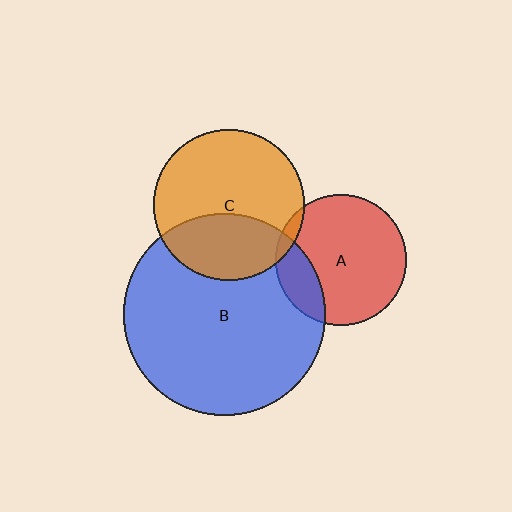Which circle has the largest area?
Circle B (blue).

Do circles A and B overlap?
Yes.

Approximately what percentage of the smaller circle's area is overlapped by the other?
Approximately 20%.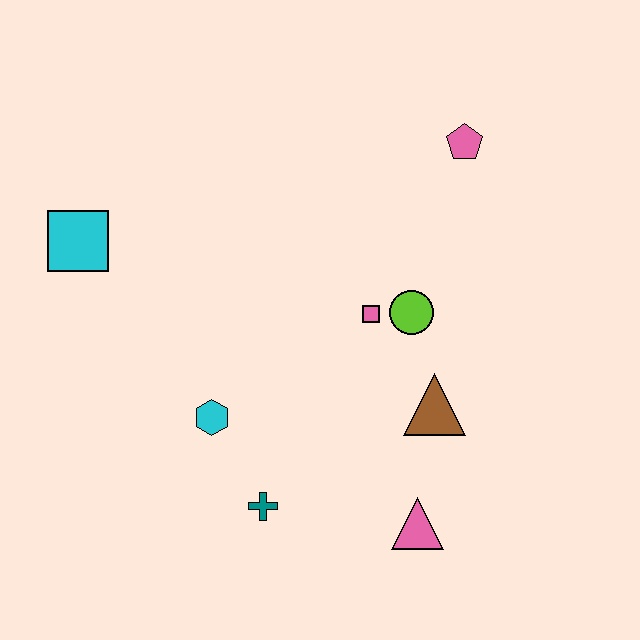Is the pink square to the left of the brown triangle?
Yes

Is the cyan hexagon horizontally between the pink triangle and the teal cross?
No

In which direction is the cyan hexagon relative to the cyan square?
The cyan hexagon is below the cyan square.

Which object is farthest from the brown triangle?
The cyan square is farthest from the brown triangle.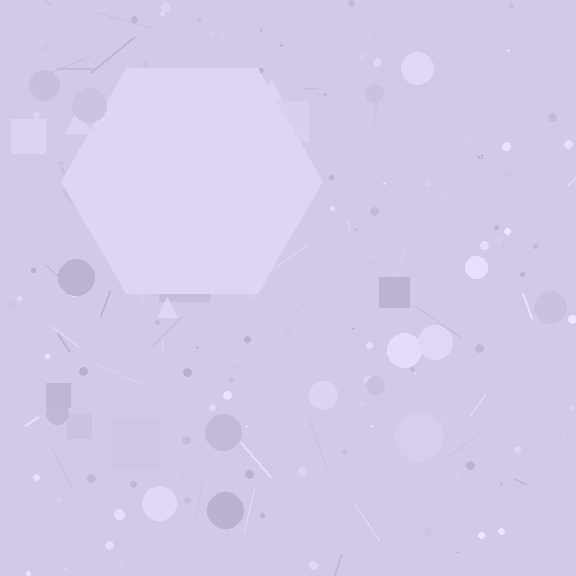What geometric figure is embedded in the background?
A hexagon is embedded in the background.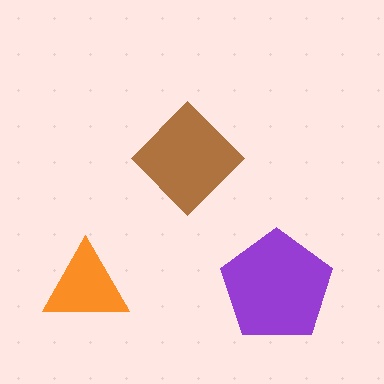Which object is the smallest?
The orange triangle.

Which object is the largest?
The purple pentagon.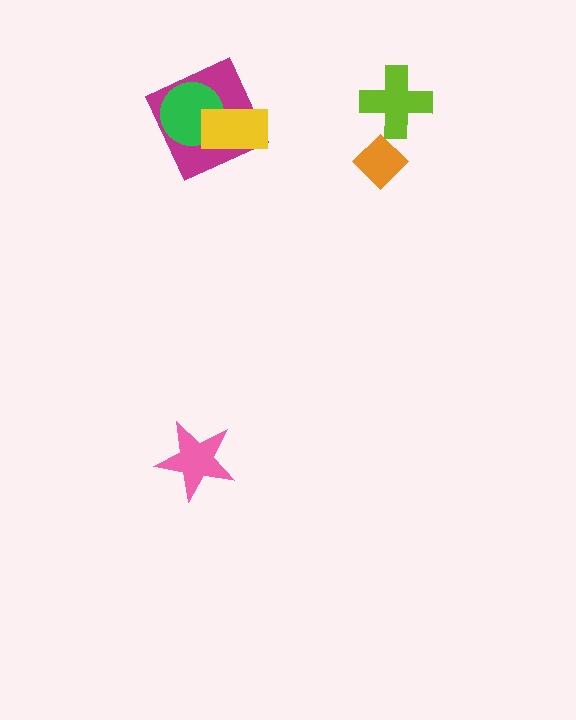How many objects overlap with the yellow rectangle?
2 objects overlap with the yellow rectangle.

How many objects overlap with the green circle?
2 objects overlap with the green circle.